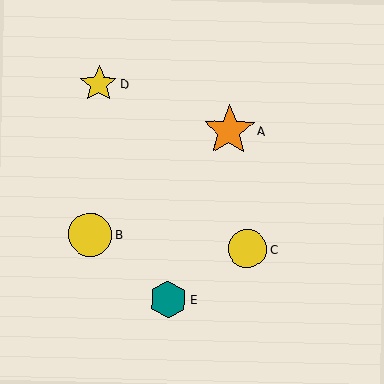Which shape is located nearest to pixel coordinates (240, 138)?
The orange star (labeled A) at (229, 130) is nearest to that location.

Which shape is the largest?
The orange star (labeled A) is the largest.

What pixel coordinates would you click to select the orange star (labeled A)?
Click at (229, 130) to select the orange star A.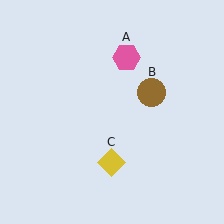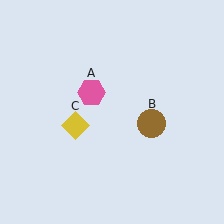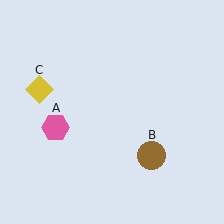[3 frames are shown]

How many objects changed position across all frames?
3 objects changed position: pink hexagon (object A), brown circle (object B), yellow diamond (object C).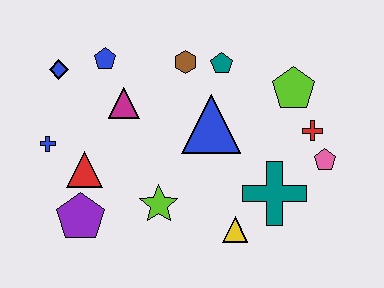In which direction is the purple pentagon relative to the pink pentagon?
The purple pentagon is to the left of the pink pentagon.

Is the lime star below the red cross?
Yes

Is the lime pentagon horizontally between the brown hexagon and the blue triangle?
No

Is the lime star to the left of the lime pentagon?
Yes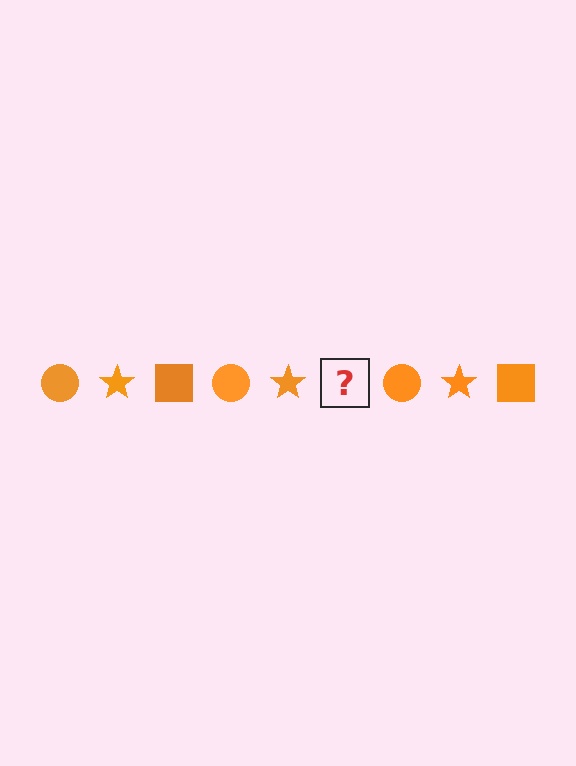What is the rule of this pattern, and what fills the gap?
The rule is that the pattern cycles through circle, star, square shapes in orange. The gap should be filled with an orange square.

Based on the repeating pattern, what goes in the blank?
The blank should be an orange square.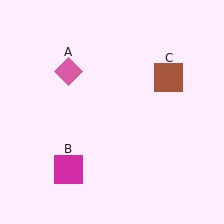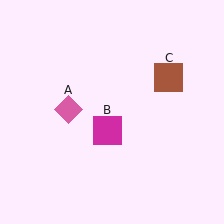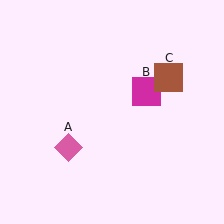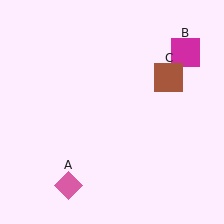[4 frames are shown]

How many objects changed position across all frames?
2 objects changed position: pink diamond (object A), magenta square (object B).